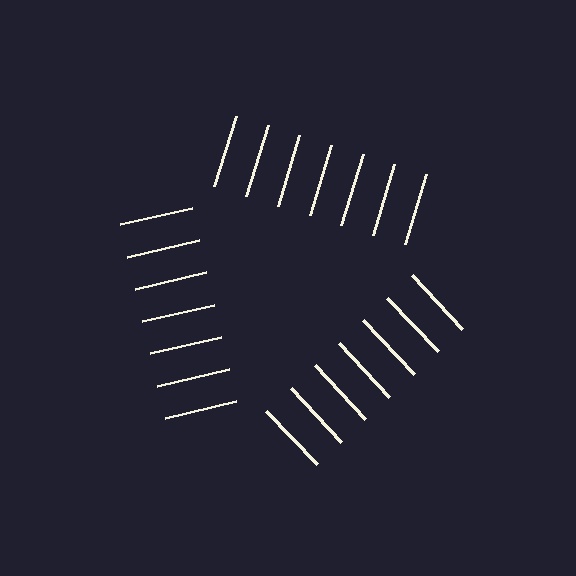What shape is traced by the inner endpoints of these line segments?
An illusory triangle — the line segments terminate on its edges but no continuous stroke is drawn.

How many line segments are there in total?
21 — 7 along each of the 3 edges.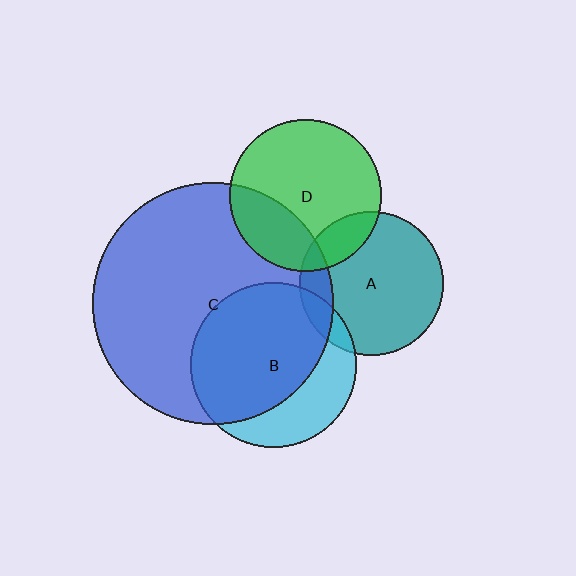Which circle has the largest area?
Circle C (blue).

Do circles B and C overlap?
Yes.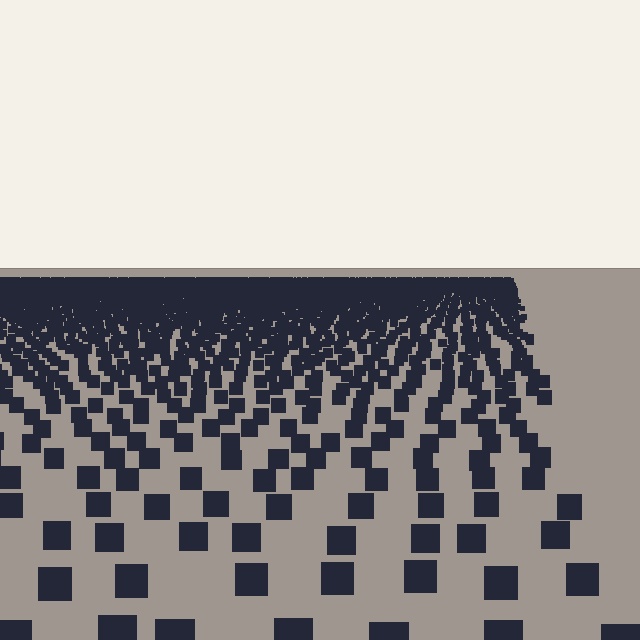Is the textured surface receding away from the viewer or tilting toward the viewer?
The surface is receding away from the viewer. Texture elements get smaller and denser toward the top.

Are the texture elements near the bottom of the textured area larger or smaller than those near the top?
Larger. Near the bottom, elements are closer to the viewer and appear at a bigger on-screen size.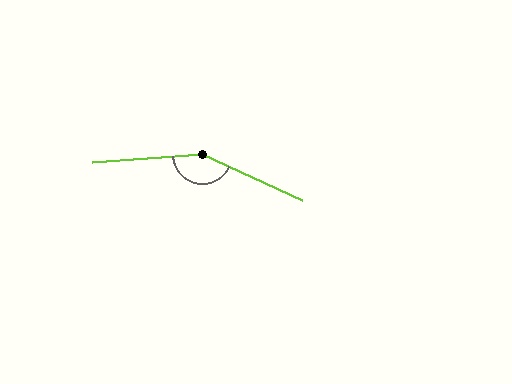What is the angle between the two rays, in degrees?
Approximately 151 degrees.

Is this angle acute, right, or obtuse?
It is obtuse.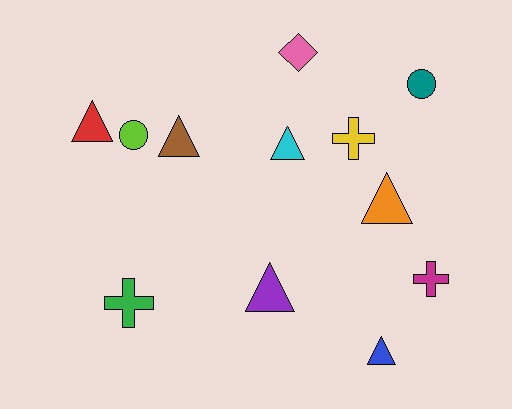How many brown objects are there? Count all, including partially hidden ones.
There is 1 brown object.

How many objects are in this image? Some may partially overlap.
There are 12 objects.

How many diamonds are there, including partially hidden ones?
There is 1 diamond.